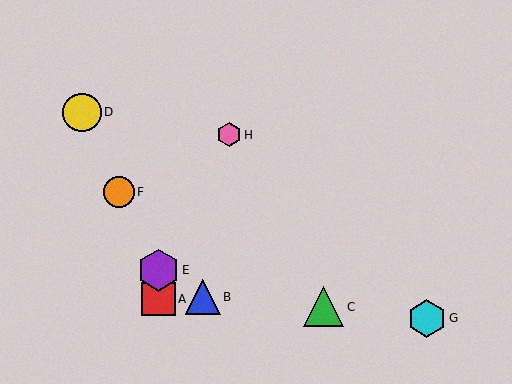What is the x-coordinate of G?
Object G is at x≈427.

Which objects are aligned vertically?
Objects A, E are aligned vertically.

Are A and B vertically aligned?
No, A is at x≈159 and B is at x≈203.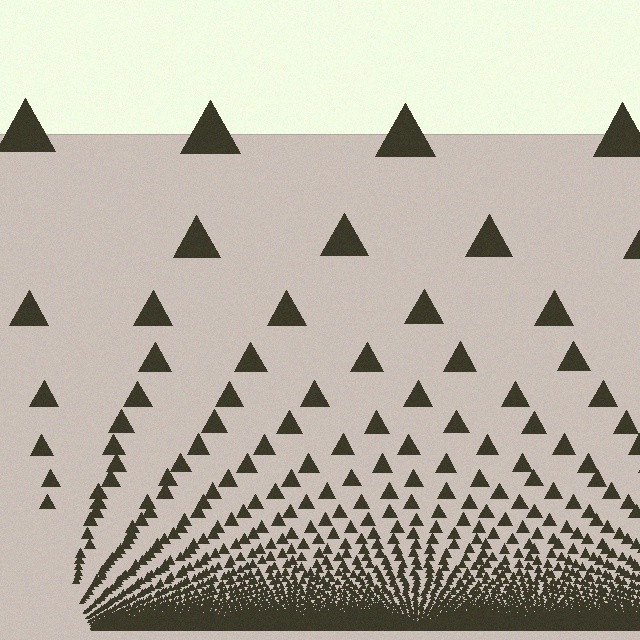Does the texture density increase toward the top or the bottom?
Density increases toward the bottom.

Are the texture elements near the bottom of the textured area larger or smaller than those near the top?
Smaller. The gradient is inverted — elements near the bottom are smaller and denser.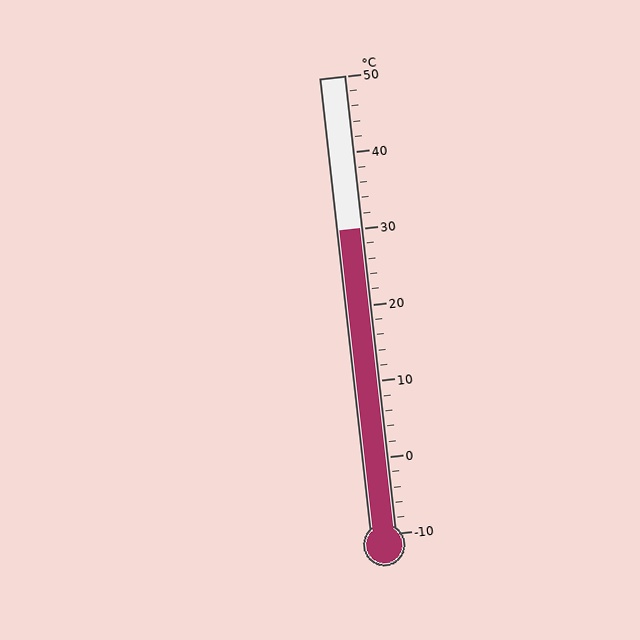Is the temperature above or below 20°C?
The temperature is above 20°C.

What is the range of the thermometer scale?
The thermometer scale ranges from -10°C to 50°C.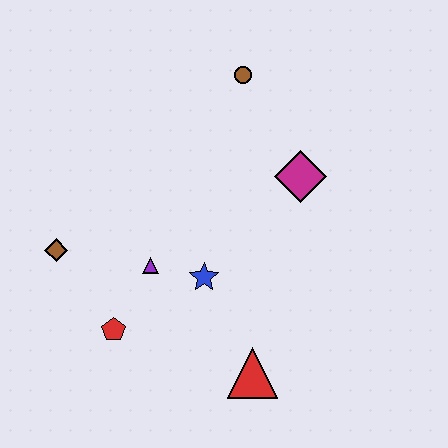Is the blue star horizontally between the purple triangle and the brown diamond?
No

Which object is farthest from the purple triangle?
The brown circle is farthest from the purple triangle.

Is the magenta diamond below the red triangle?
No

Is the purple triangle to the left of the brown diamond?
No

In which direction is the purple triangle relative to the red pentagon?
The purple triangle is above the red pentagon.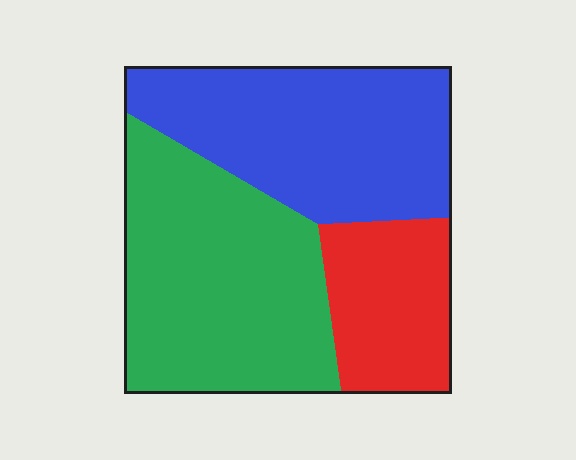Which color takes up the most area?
Green, at roughly 45%.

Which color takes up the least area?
Red, at roughly 20%.